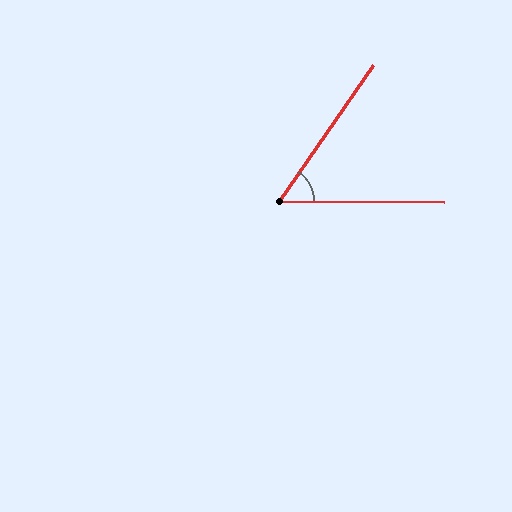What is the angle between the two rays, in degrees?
Approximately 56 degrees.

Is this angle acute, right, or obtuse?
It is acute.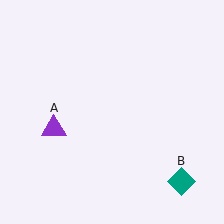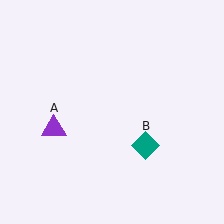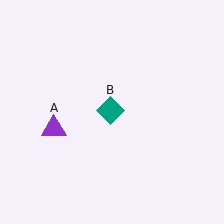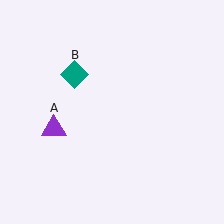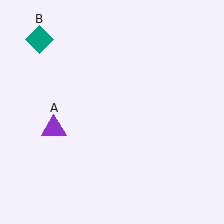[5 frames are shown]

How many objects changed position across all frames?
1 object changed position: teal diamond (object B).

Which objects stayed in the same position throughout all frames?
Purple triangle (object A) remained stationary.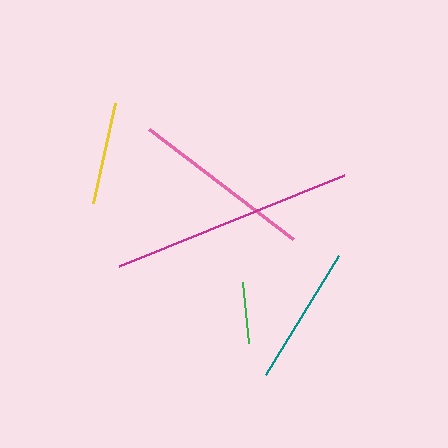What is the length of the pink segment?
The pink segment is approximately 181 pixels long.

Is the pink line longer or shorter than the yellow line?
The pink line is longer than the yellow line.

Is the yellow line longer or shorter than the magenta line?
The magenta line is longer than the yellow line.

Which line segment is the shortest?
The green line is the shortest at approximately 62 pixels.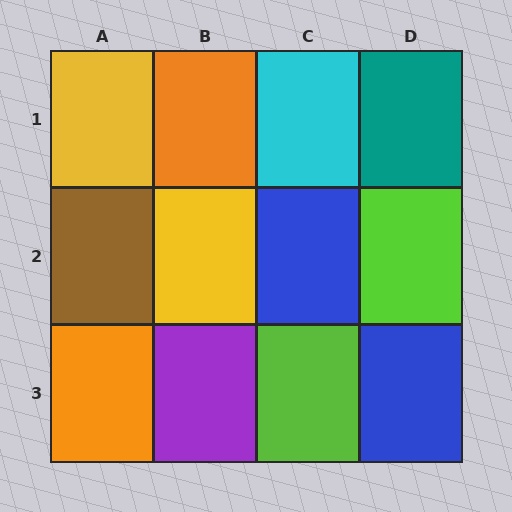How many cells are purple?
1 cell is purple.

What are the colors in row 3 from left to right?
Orange, purple, lime, blue.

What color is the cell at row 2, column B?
Yellow.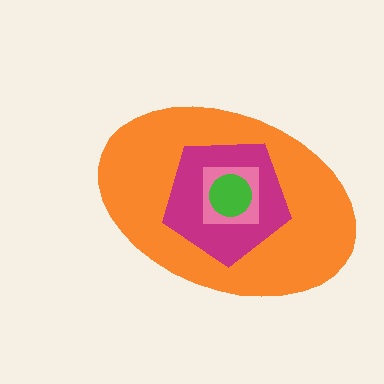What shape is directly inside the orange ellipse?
The magenta pentagon.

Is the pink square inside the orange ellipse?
Yes.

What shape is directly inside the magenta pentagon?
The pink square.